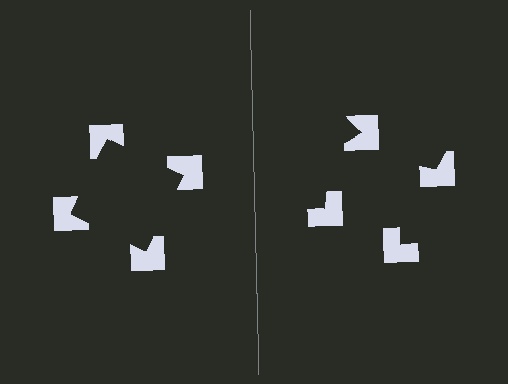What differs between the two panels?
The notched squares are positioned identically on both sides; only the wedge orientations differ. On the left they align to a square; on the right they are misaligned.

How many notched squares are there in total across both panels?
8 — 4 on each side.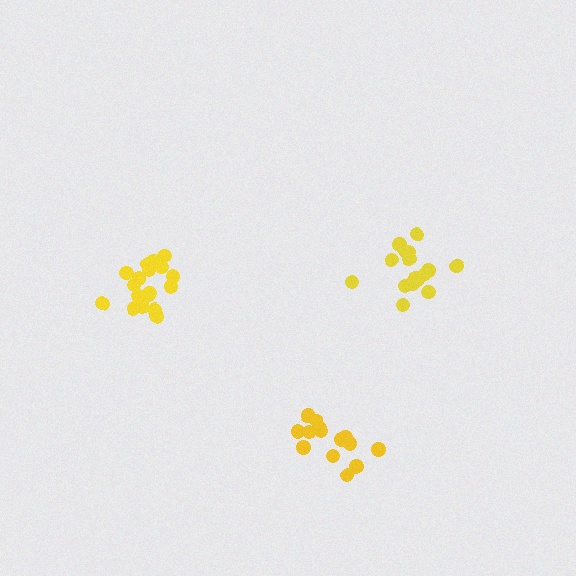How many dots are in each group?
Group 1: 16 dots, Group 2: 19 dots, Group 3: 14 dots (49 total).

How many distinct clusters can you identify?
There are 3 distinct clusters.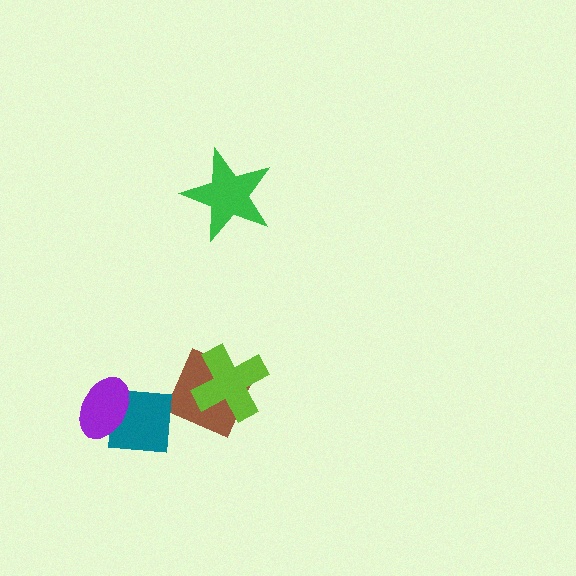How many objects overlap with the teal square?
1 object overlaps with the teal square.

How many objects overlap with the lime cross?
1 object overlaps with the lime cross.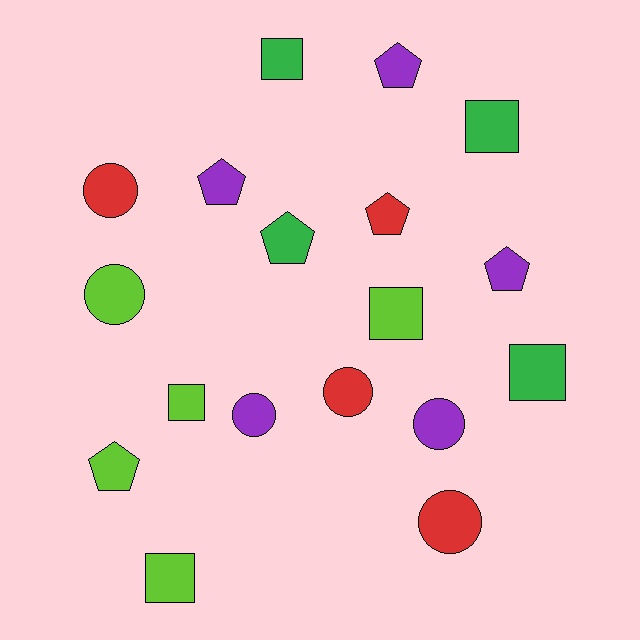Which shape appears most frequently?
Pentagon, with 6 objects.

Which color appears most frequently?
Lime, with 5 objects.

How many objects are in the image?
There are 18 objects.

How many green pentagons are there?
There is 1 green pentagon.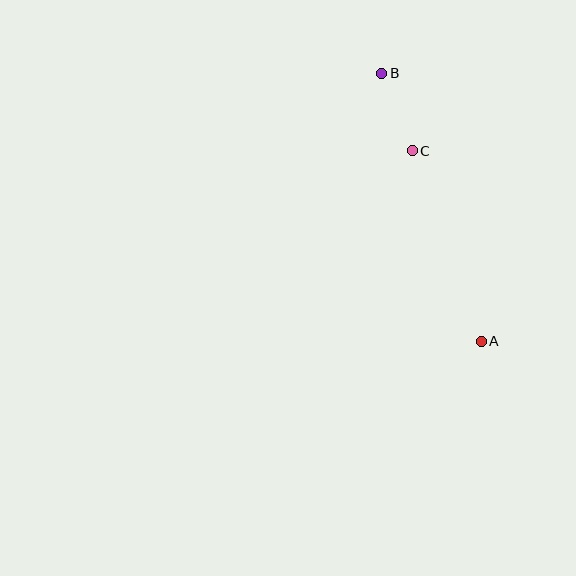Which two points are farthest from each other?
Points A and B are farthest from each other.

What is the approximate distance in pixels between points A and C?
The distance between A and C is approximately 203 pixels.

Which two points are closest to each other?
Points B and C are closest to each other.